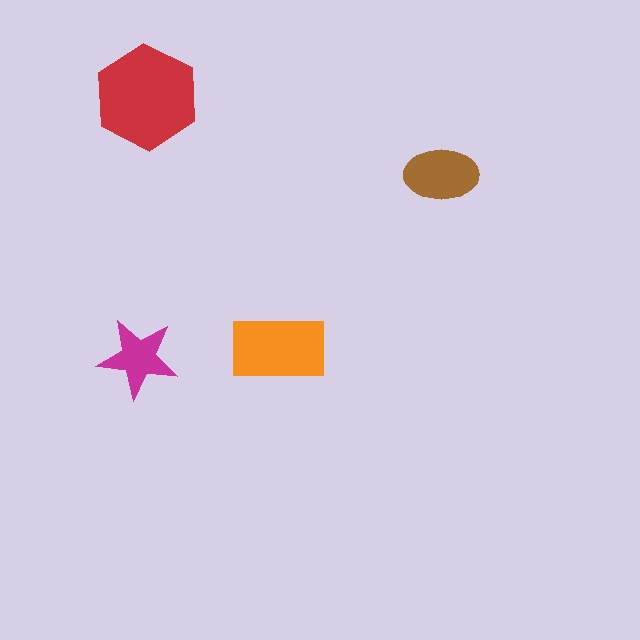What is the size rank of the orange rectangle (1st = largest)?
2nd.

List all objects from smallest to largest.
The magenta star, the brown ellipse, the orange rectangle, the red hexagon.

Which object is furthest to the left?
The magenta star is leftmost.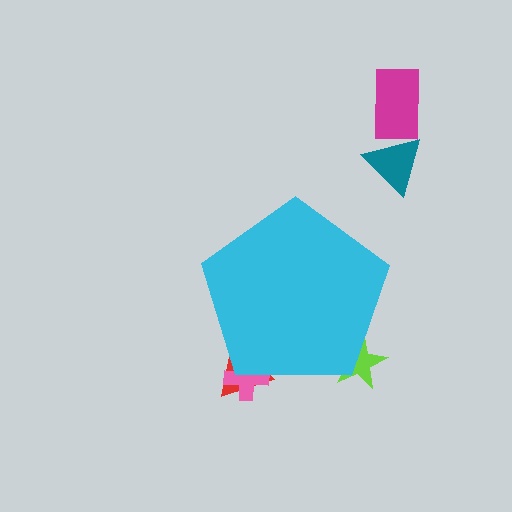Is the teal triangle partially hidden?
No, the teal triangle is fully visible.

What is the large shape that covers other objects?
A cyan pentagon.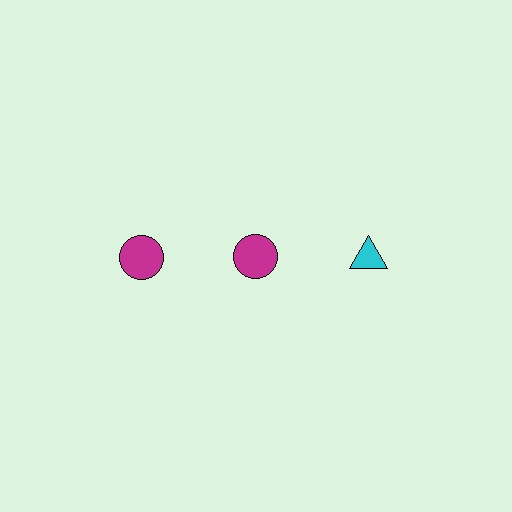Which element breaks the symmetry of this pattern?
The cyan triangle in the top row, center column breaks the symmetry. All other shapes are magenta circles.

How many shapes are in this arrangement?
There are 3 shapes arranged in a grid pattern.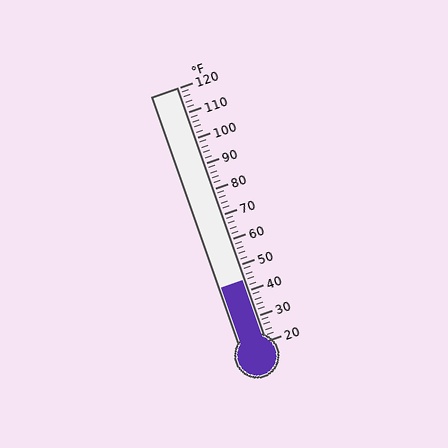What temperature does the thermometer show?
The thermometer shows approximately 44°F.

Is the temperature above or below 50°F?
The temperature is below 50°F.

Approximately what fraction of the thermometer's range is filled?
The thermometer is filled to approximately 25% of its range.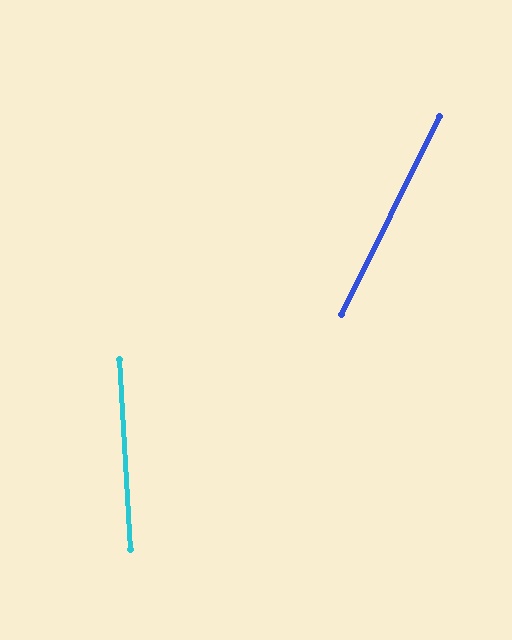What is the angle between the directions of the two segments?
Approximately 30 degrees.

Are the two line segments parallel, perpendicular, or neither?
Neither parallel nor perpendicular — they differ by about 30°.